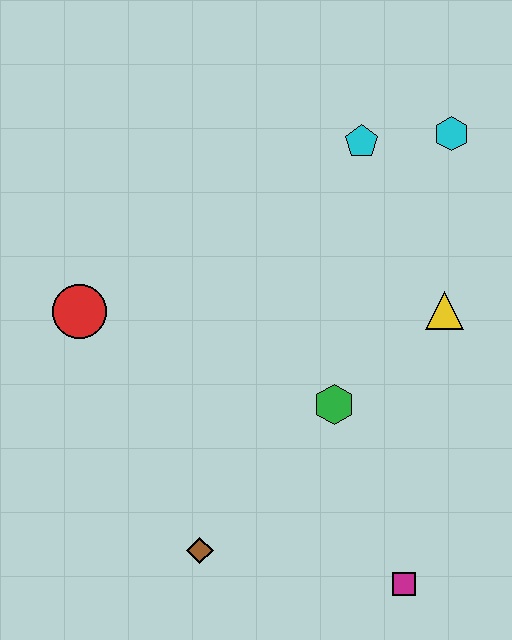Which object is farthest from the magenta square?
The cyan hexagon is farthest from the magenta square.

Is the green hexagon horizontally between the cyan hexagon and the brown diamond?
Yes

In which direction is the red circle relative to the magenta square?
The red circle is to the left of the magenta square.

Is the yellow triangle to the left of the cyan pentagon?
No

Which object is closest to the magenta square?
The green hexagon is closest to the magenta square.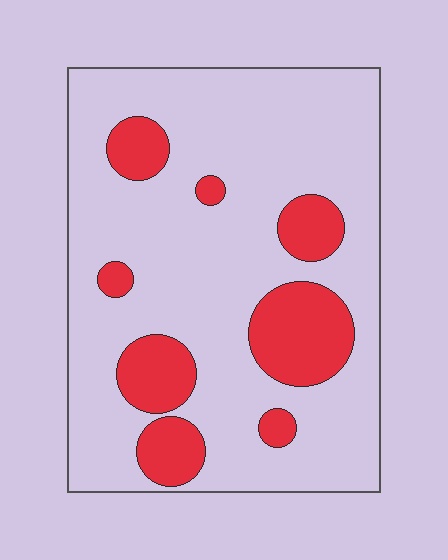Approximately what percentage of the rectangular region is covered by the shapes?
Approximately 20%.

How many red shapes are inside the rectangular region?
8.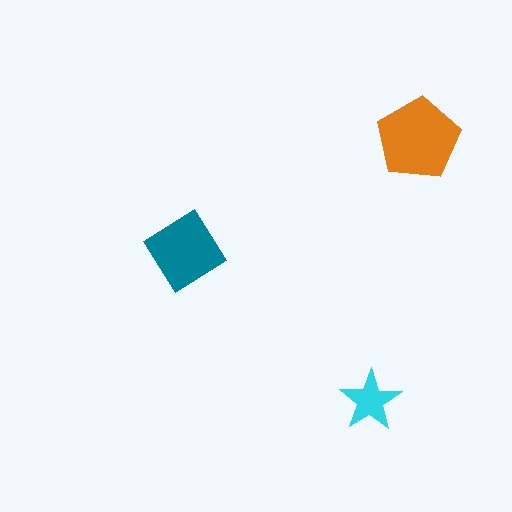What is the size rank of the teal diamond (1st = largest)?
2nd.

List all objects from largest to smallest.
The orange pentagon, the teal diamond, the cyan star.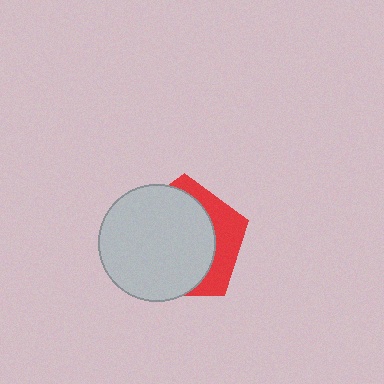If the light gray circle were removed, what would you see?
You would see the complete red pentagon.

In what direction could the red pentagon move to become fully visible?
The red pentagon could move right. That would shift it out from behind the light gray circle entirely.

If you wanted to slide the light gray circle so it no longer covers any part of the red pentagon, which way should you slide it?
Slide it left — that is the most direct way to separate the two shapes.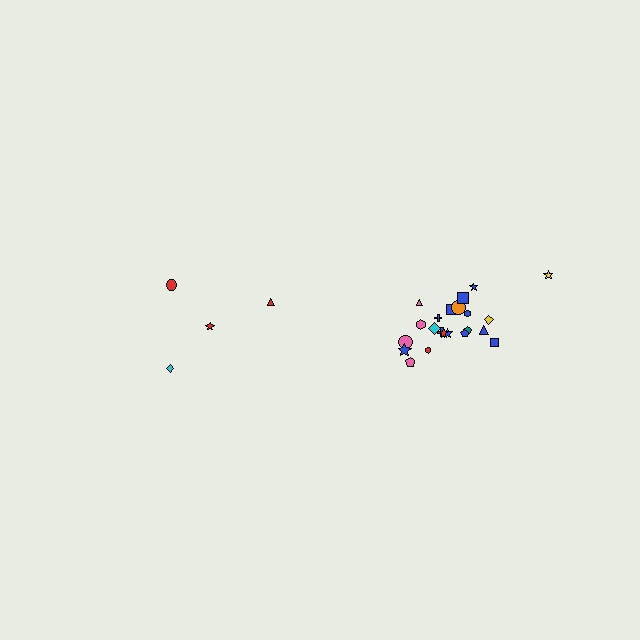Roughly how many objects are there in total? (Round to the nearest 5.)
Roughly 25 objects in total.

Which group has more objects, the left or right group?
The right group.